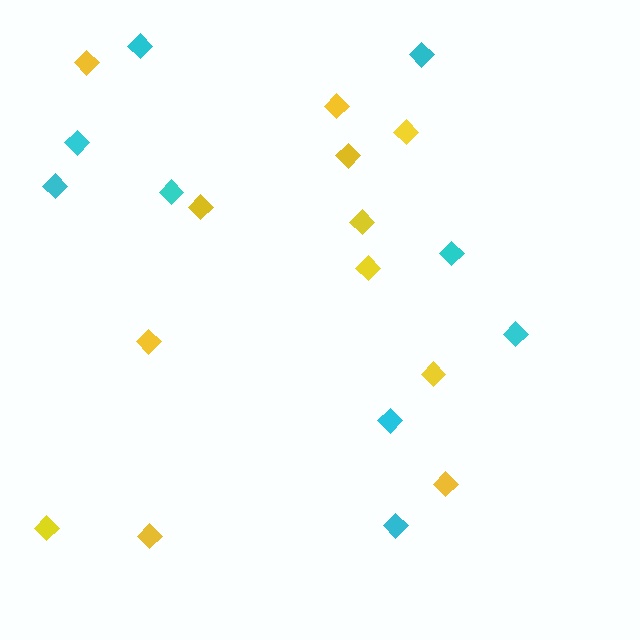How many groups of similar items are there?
There are 2 groups: one group of yellow diamonds (12) and one group of cyan diamonds (9).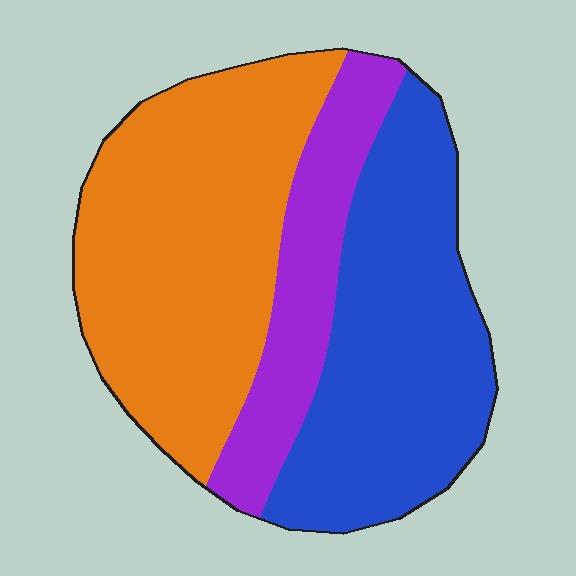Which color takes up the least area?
Purple, at roughly 20%.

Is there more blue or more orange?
Orange.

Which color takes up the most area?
Orange, at roughly 45%.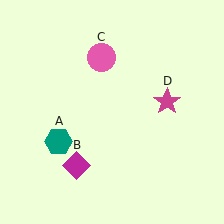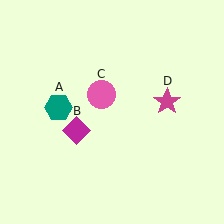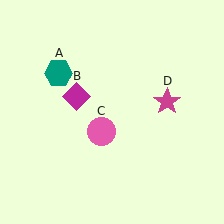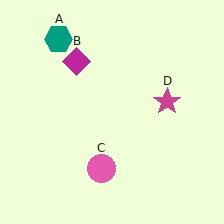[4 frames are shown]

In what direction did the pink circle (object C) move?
The pink circle (object C) moved down.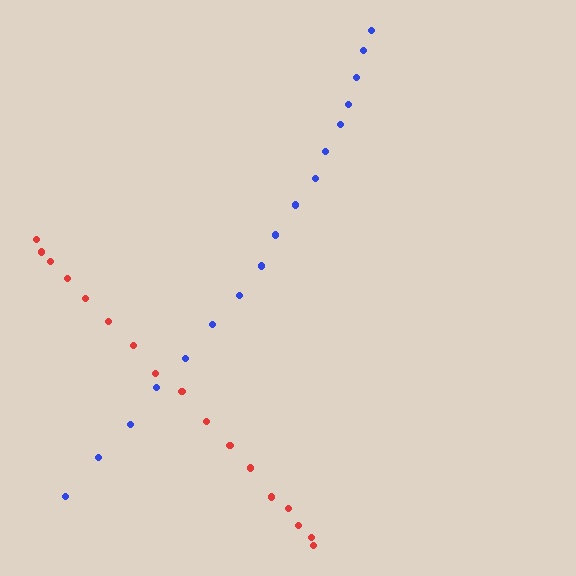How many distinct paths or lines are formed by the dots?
There are 2 distinct paths.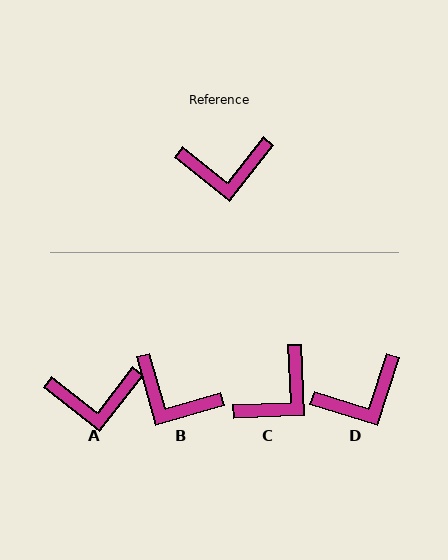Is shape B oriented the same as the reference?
No, it is off by about 36 degrees.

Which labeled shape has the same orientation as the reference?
A.